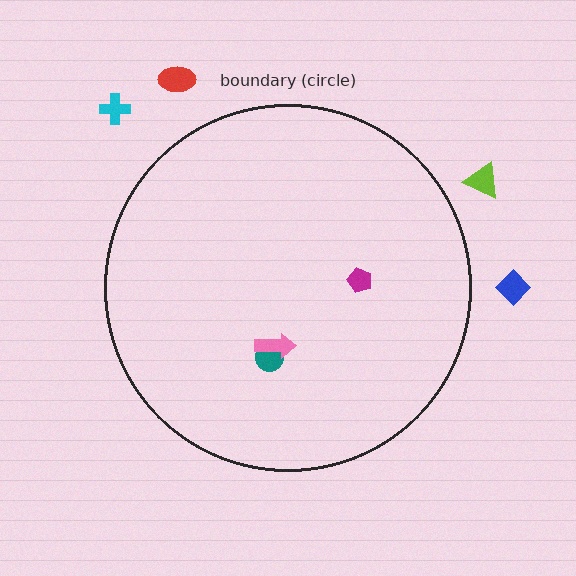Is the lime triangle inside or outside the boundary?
Outside.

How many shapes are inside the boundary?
3 inside, 4 outside.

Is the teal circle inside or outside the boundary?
Inside.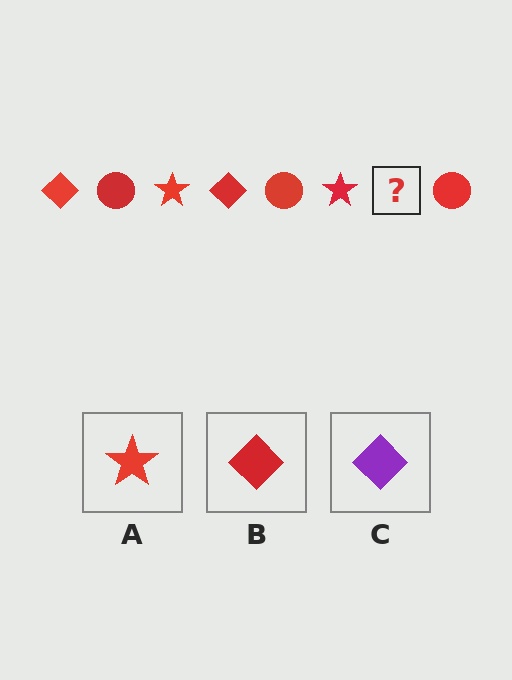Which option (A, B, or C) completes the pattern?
B.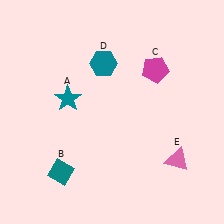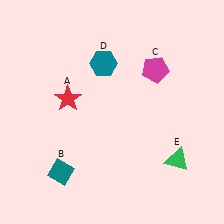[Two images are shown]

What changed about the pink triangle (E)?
In Image 1, E is pink. In Image 2, it changed to green.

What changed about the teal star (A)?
In Image 1, A is teal. In Image 2, it changed to red.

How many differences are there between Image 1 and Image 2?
There are 2 differences between the two images.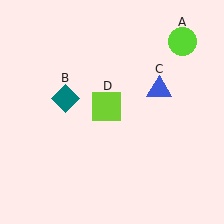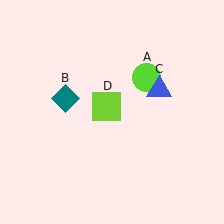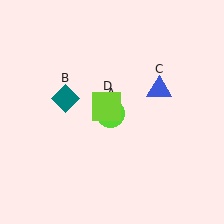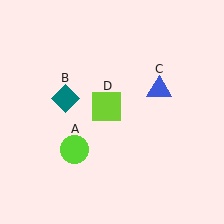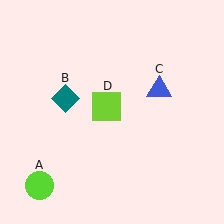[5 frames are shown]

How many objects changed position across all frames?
1 object changed position: lime circle (object A).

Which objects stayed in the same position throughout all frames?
Teal diamond (object B) and blue triangle (object C) and lime square (object D) remained stationary.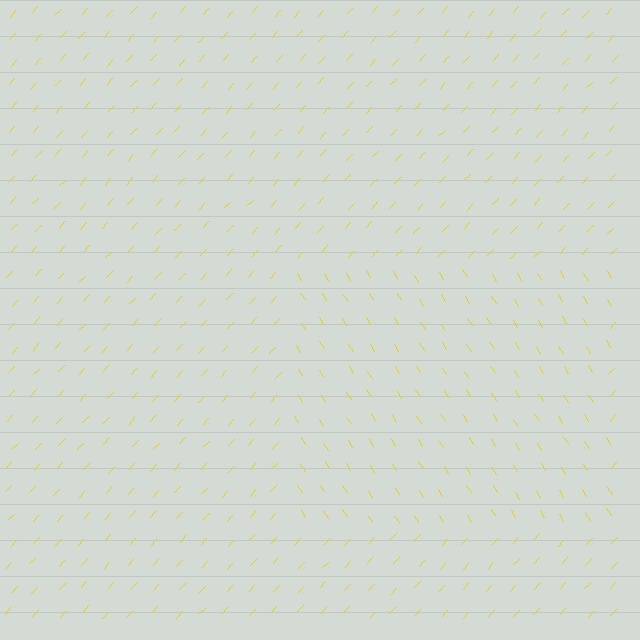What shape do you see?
I see a rectangle.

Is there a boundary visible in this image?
Yes, there is a texture boundary formed by a change in line orientation.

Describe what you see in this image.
The image is filled with small yellow line segments. A rectangle region in the image has lines oriented differently from the surrounding lines, creating a visible texture boundary.